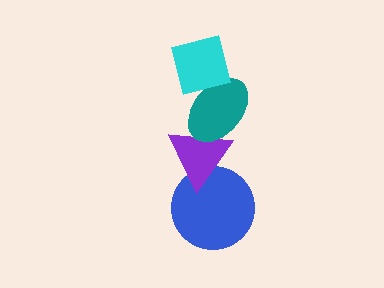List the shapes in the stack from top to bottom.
From top to bottom: the cyan square, the teal ellipse, the purple triangle, the blue circle.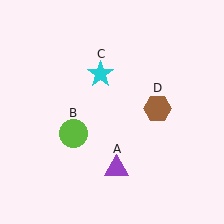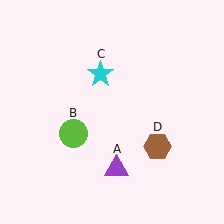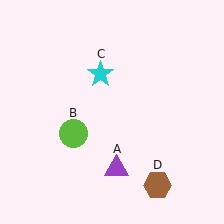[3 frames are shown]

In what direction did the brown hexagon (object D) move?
The brown hexagon (object D) moved down.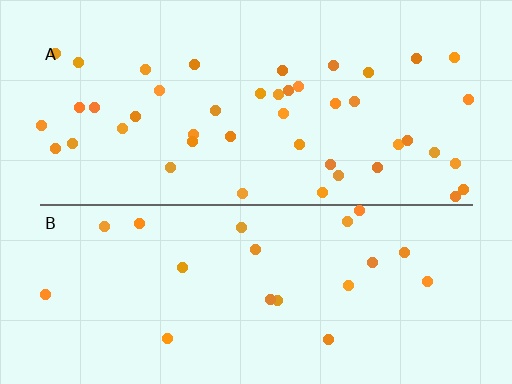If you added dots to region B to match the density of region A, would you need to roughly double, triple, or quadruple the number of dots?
Approximately double.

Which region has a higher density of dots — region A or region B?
A (the top).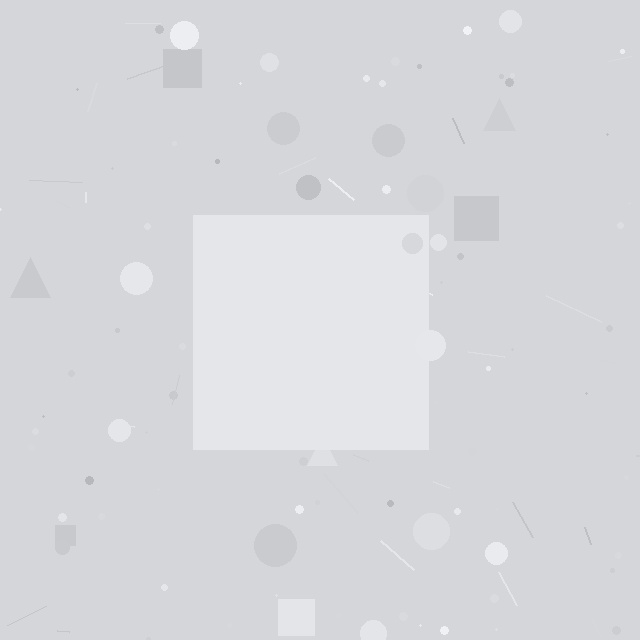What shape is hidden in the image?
A square is hidden in the image.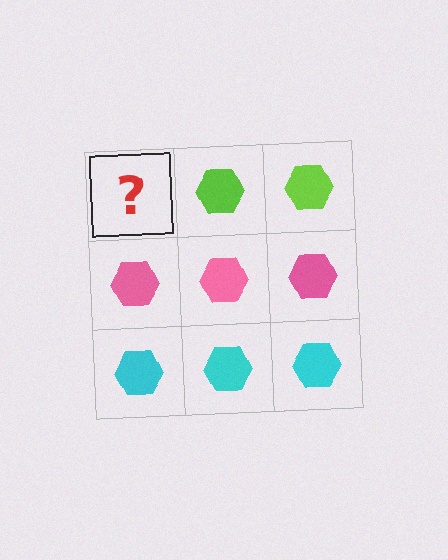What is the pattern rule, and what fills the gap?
The rule is that each row has a consistent color. The gap should be filled with a lime hexagon.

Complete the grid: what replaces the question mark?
The question mark should be replaced with a lime hexagon.